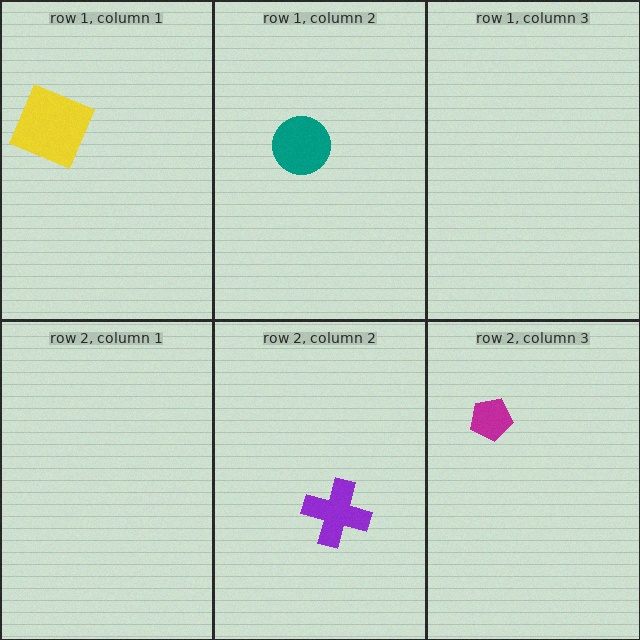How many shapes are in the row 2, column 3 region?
1.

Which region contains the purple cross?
The row 2, column 2 region.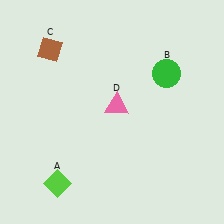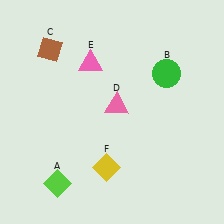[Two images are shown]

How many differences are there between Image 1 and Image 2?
There are 2 differences between the two images.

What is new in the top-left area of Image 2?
A pink triangle (E) was added in the top-left area of Image 2.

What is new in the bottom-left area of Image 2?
A yellow diamond (F) was added in the bottom-left area of Image 2.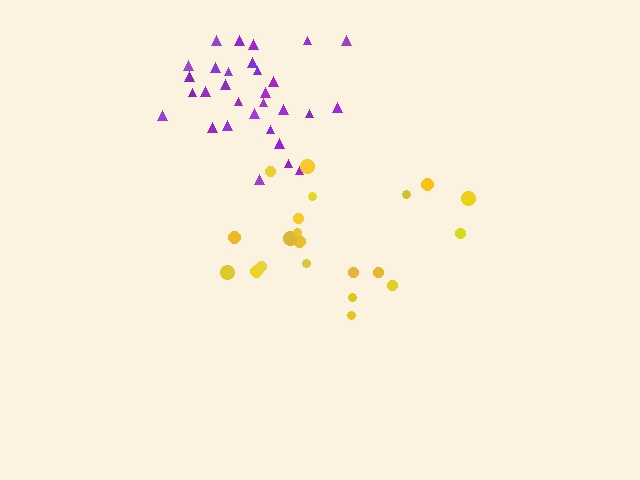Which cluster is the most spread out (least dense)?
Yellow.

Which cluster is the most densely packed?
Purple.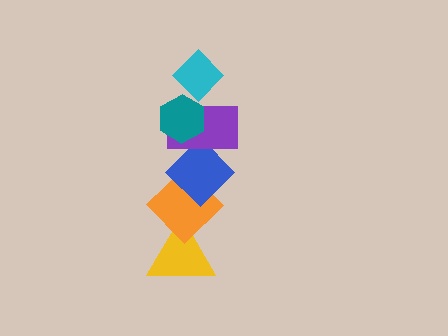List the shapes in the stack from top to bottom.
From top to bottom: the cyan diamond, the teal hexagon, the purple rectangle, the blue diamond, the orange diamond, the yellow triangle.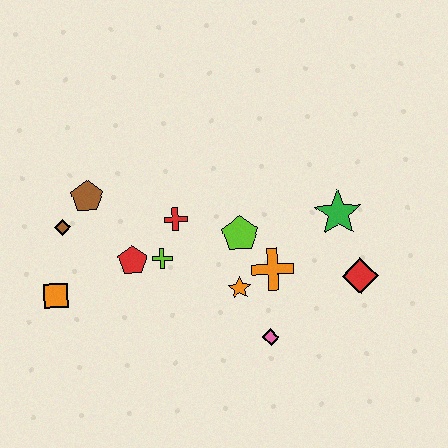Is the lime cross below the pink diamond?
No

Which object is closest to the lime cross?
The red pentagon is closest to the lime cross.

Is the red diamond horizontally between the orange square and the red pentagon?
No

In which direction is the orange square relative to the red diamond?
The orange square is to the left of the red diamond.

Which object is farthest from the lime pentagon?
The orange square is farthest from the lime pentagon.